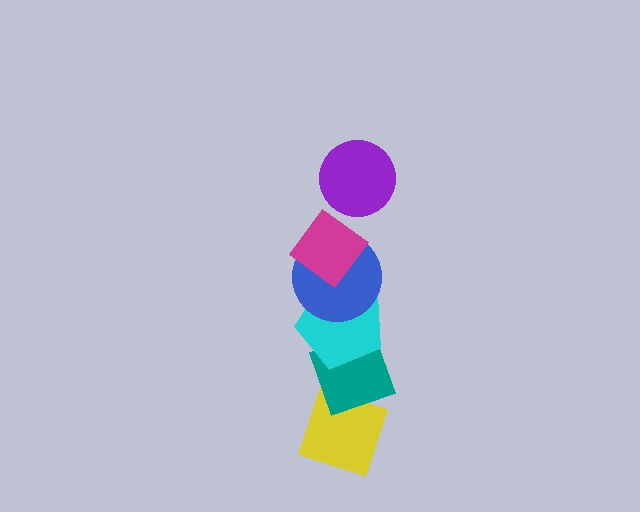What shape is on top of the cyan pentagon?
The blue circle is on top of the cyan pentagon.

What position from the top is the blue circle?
The blue circle is 3rd from the top.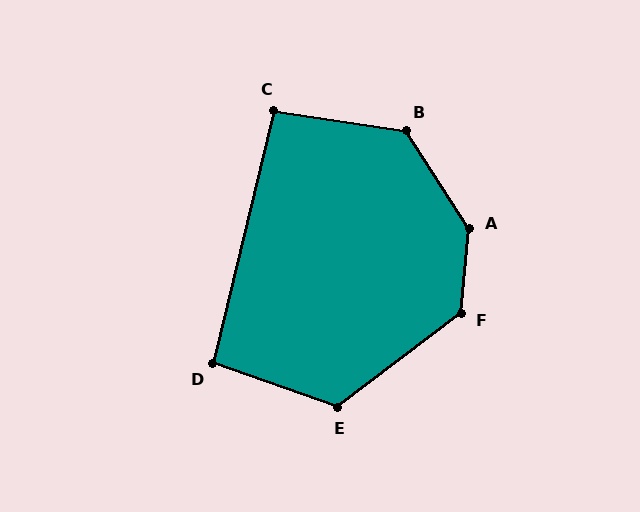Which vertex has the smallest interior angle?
C, at approximately 95 degrees.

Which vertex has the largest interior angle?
A, at approximately 141 degrees.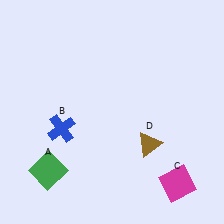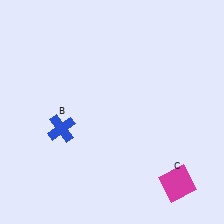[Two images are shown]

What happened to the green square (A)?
The green square (A) was removed in Image 2. It was in the bottom-left area of Image 1.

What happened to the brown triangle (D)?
The brown triangle (D) was removed in Image 2. It was in the bottom-right area of Image 1.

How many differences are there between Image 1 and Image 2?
There are 2 differences between the two images.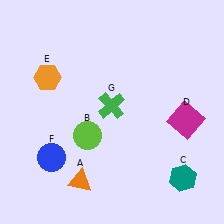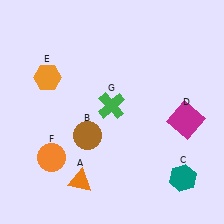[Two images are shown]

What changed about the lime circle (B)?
In Image 1, B is lime. In Image 2, it changed to brown.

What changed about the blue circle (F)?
In Image 1, F is blue. In Image 2, it changed to orange.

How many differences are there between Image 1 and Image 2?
There are 2 differences between the two images.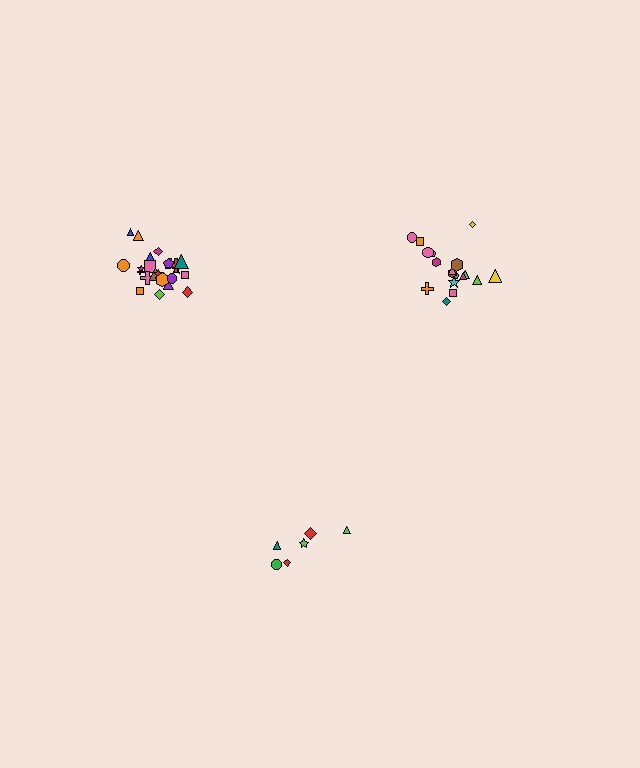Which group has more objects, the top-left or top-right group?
The top-left group.